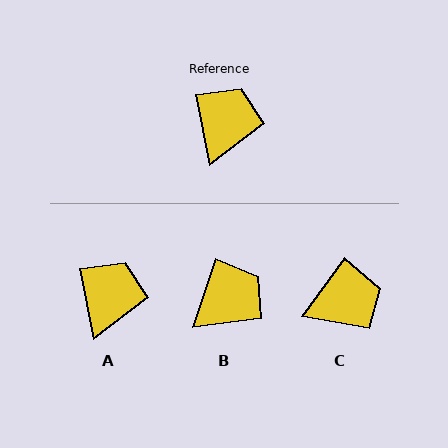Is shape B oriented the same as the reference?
No, it is off by about 30 degrees.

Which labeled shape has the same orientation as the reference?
A.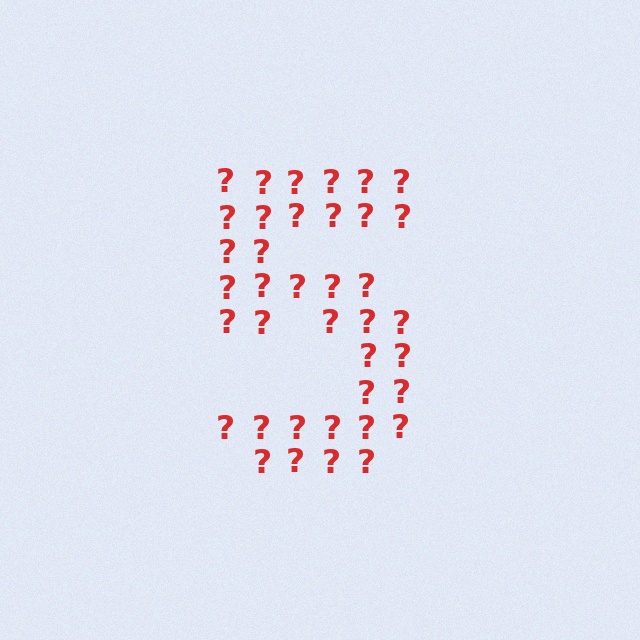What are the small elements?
The small elements are question marks.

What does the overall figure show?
The overall figure shows the digit 5.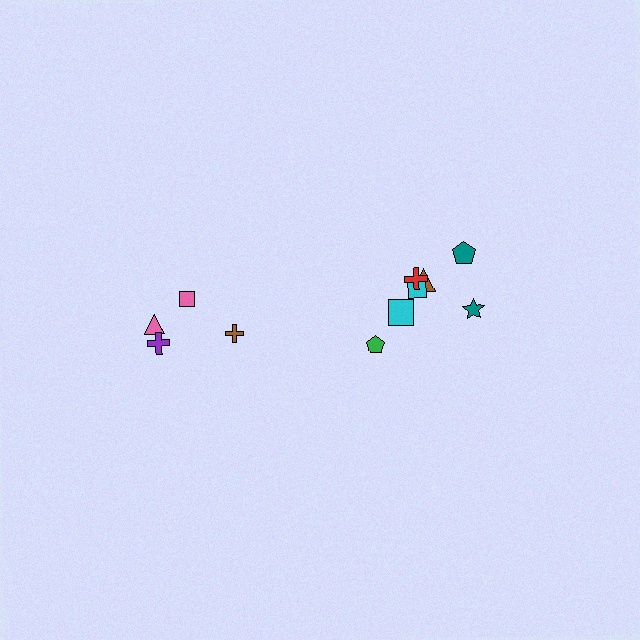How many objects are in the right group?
There are 7 objects.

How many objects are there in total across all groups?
There are 11 objects.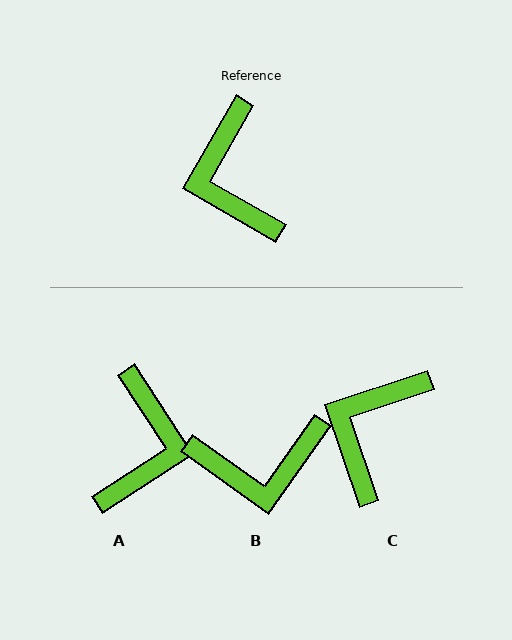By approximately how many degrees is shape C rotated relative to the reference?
Approximately 42 degrees clockwise.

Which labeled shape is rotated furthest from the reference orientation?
A, about 153 degrees away.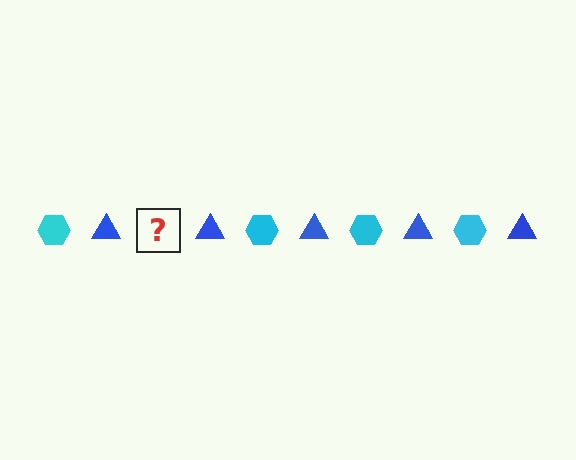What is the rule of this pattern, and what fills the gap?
The rule is that the pattern alternates between cyan hexagon and blue triangle. The gap should be filled with a cyan hexagon.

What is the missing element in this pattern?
The missing element is a cyan hexagon.